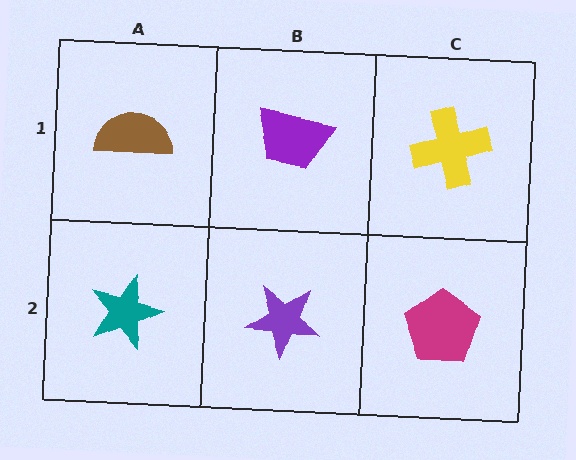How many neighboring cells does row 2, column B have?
3.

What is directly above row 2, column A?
A brown semicircle.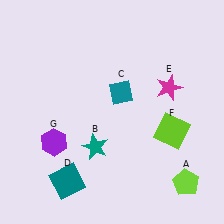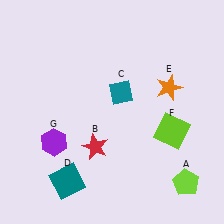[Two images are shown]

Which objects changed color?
B changed from teal to red. E changed from magenta to orange.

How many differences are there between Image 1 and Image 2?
There are 2 differences between the two images.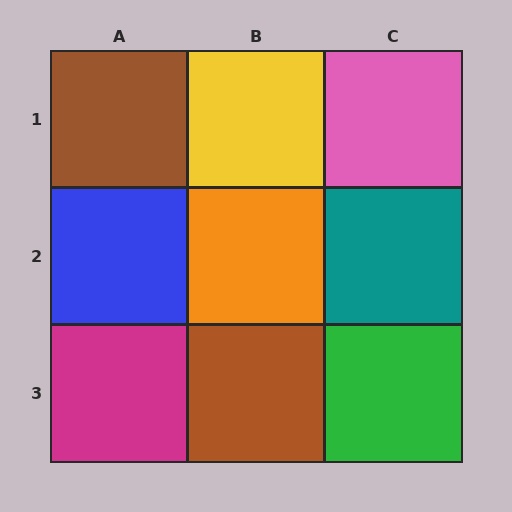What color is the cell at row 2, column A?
Blue.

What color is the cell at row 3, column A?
Magenta.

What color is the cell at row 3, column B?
Brown.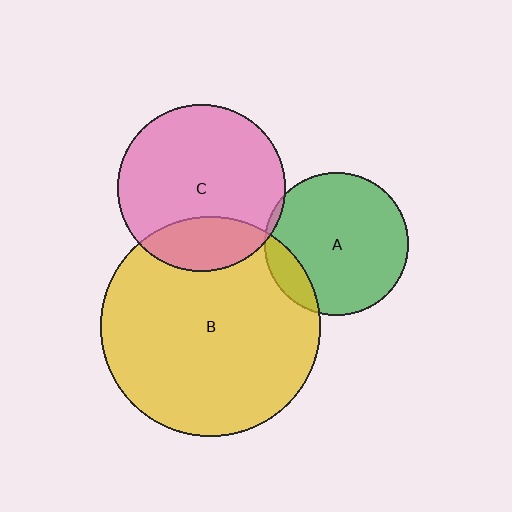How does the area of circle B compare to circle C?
Approximately 1.7 times.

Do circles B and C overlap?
Yes.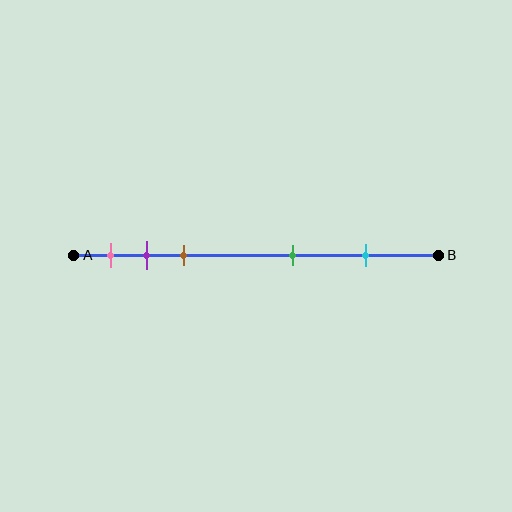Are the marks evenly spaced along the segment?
No, the marks are not evenly spaced.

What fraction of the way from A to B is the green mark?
The green mark is approximately 60% (0.6) of the way from A to B.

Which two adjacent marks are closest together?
The purple and brown marks are the closest adjacent pair.